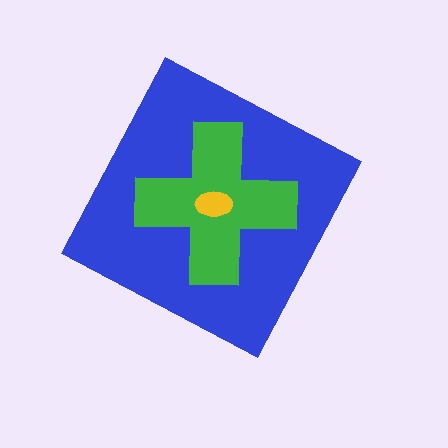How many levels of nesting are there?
3.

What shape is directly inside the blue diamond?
The green cross.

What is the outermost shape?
The blue diamond.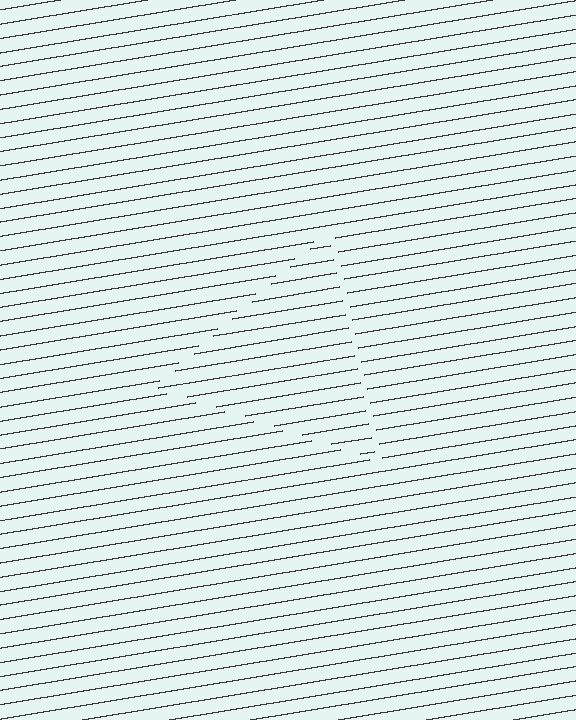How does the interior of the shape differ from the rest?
The interior of the shape contains the same grating, shifted by half a period — the contour is defined by the phase discontinuity where line-ends from the inner and outer gratings abut.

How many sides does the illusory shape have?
3 sides — the line-ends trace a triangle.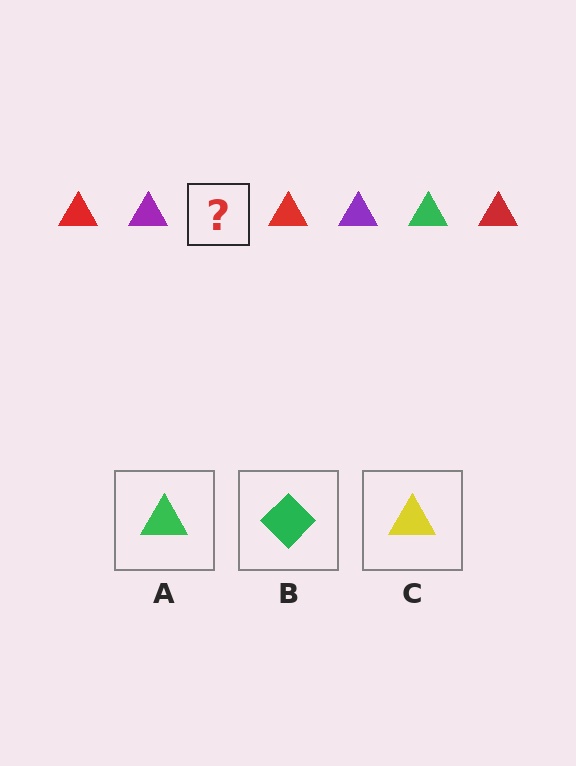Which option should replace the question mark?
Option A.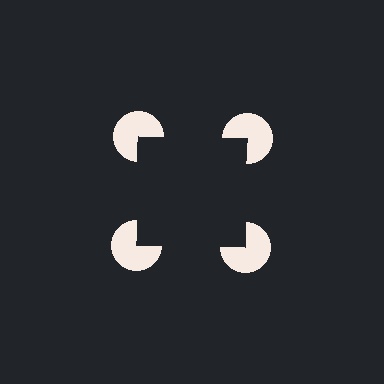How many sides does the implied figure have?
4 sides.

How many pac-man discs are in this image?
There are 4 — one at each vertex of the illusory square.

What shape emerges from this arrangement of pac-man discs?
An illusory square — its edges are inferred from the aligned wedge cuts in the pac-man discs, not physically drawn.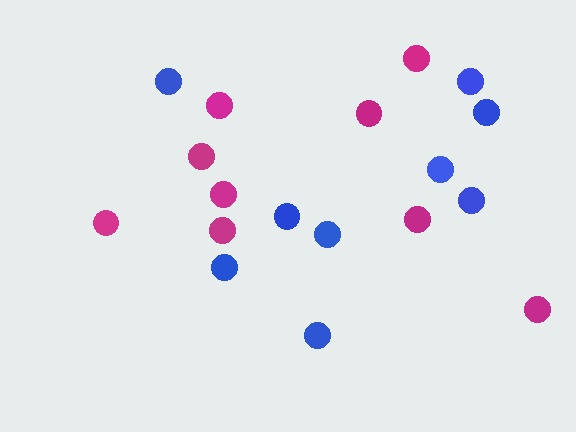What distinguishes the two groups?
There are 2 groups: one group of blue circles (9) and one group of magenta circles (9).